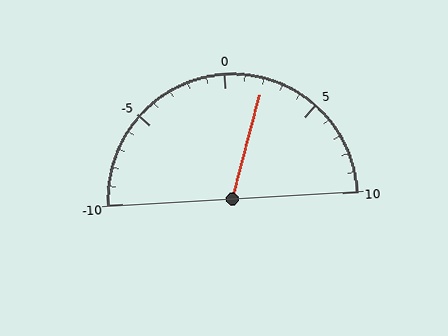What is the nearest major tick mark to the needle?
The nearest major tick mark is 0.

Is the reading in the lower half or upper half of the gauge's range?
The reading is in the upper half of the range (-10 to 10).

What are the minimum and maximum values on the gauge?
The gauge ranges from -10 to 10.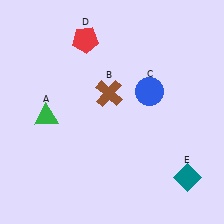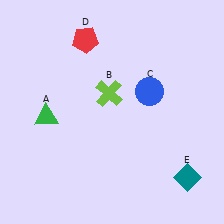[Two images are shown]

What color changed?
The cross (B) changed from brown in Image 1 to lime in Image 2.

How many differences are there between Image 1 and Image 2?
There is 1 difference between the two images.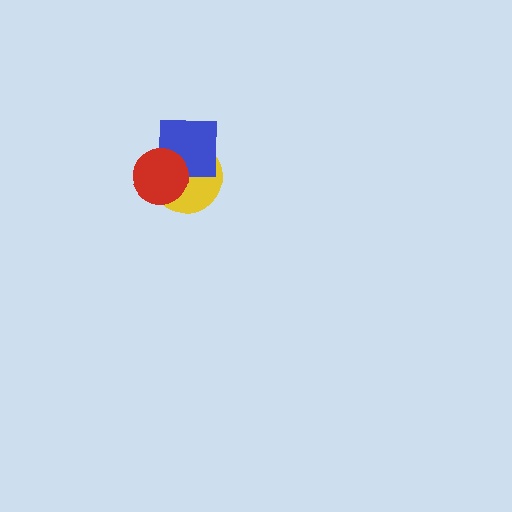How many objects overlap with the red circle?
2 objects overlap with the red circle.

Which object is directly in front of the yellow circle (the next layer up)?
The blue square is directly in front of the yellow circle.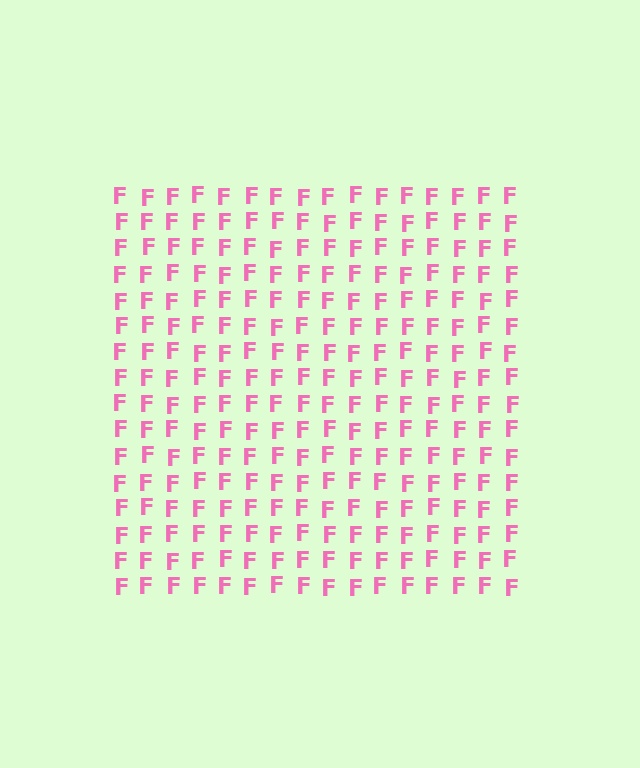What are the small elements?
The small elements are letter F's.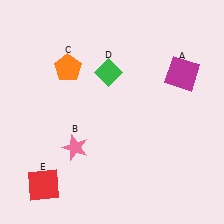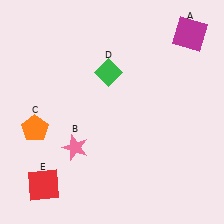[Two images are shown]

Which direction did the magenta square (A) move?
The magenta square (A) moved up.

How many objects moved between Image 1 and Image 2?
2 objects moved between the two images.